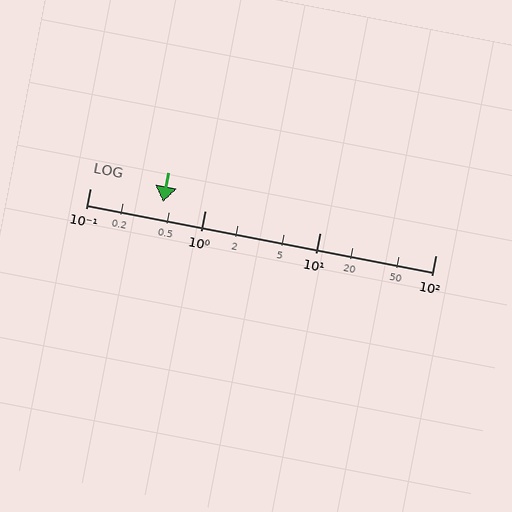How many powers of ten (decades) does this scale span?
The scale spans 3 decades, from 0.1 to 100.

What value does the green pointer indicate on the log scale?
The pointer indicates approximately 0.43.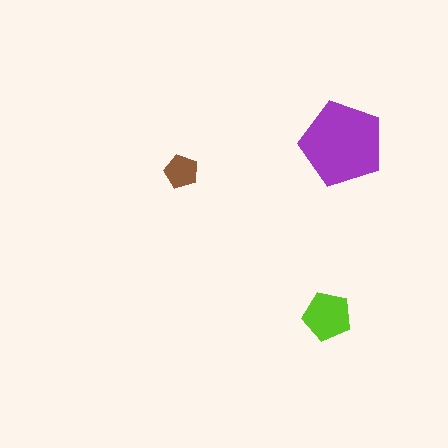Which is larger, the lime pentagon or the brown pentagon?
The lime one.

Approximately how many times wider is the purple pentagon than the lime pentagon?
About 1.5 times wider.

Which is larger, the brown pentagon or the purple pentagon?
The purple one.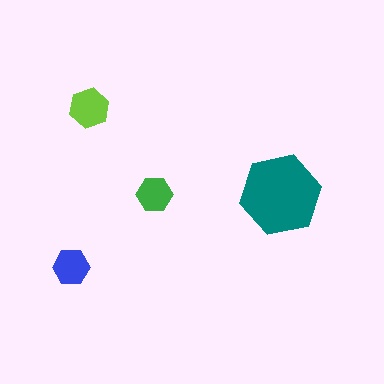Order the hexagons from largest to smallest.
the teal one, the lime one, the blue one, the green one.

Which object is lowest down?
The blue hexagon is bottommost.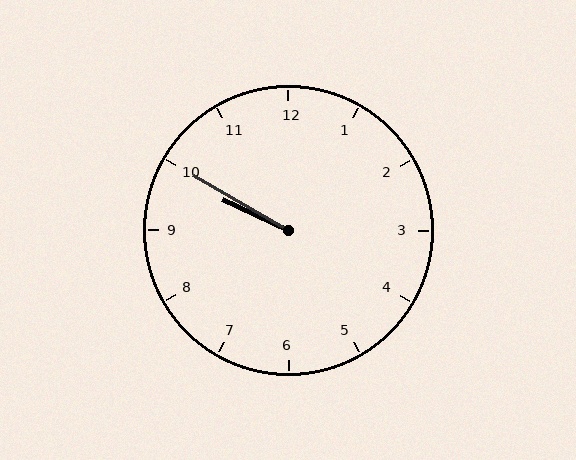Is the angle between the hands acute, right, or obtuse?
It is acute.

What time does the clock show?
9:50.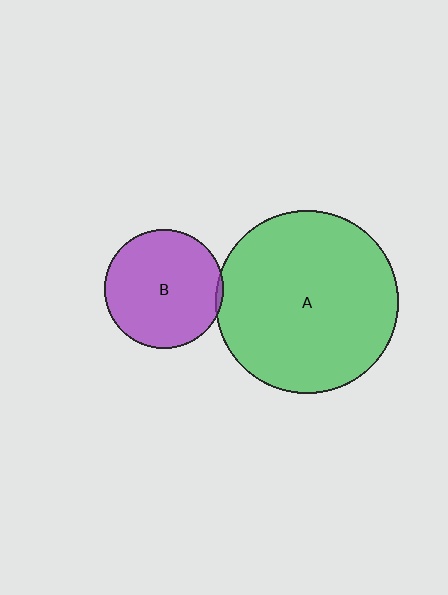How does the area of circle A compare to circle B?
Approximately 2.4 times.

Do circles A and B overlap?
Yes.